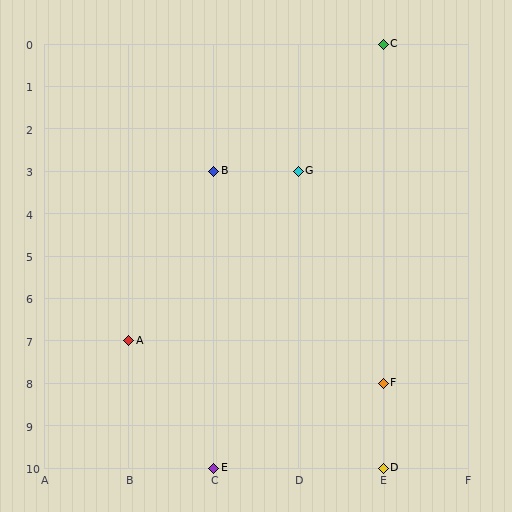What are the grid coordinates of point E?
Point E is at grid coordinates (C, 10).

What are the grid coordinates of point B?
Point B is at grid coordinates (C, 3).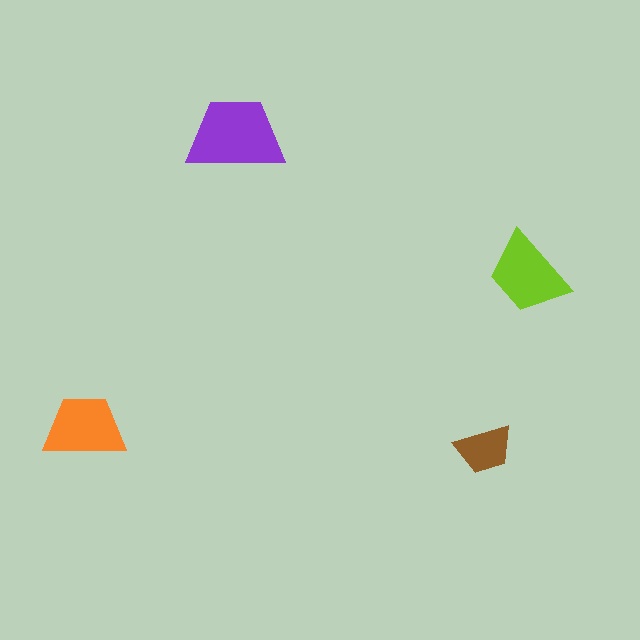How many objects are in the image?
There are 4 objects in the image.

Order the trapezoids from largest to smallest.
the purple one, the lime one, the orange one, the brown one.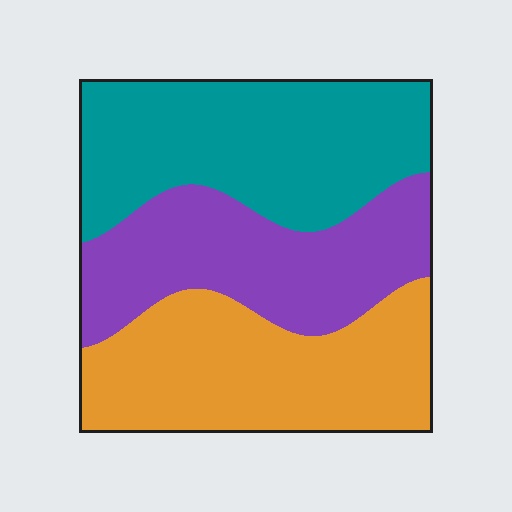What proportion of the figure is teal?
Teal takes up about three eighths (3/8) of the figure.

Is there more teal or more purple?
Teal.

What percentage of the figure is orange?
Orange takes up about one third (1/3) of the figure.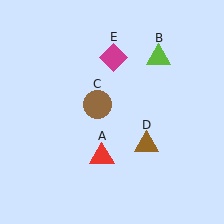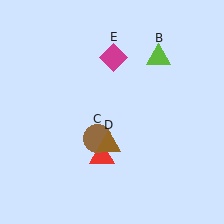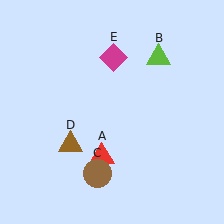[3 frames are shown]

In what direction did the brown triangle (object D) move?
The brown triangle (object D) moved left.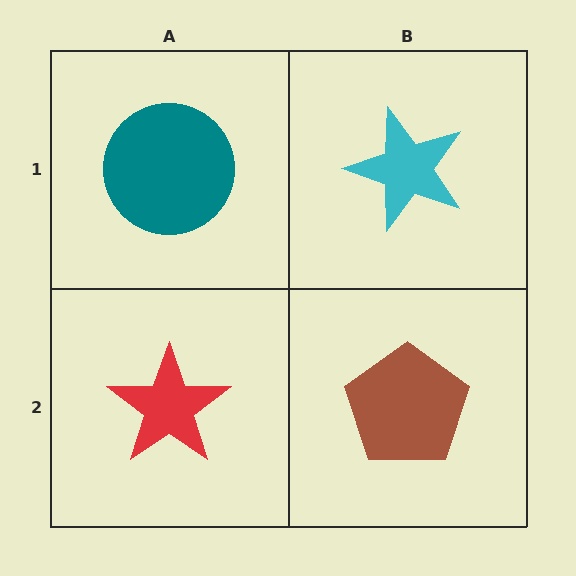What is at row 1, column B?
A cyan star.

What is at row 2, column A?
A red star.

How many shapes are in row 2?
2 shapes.